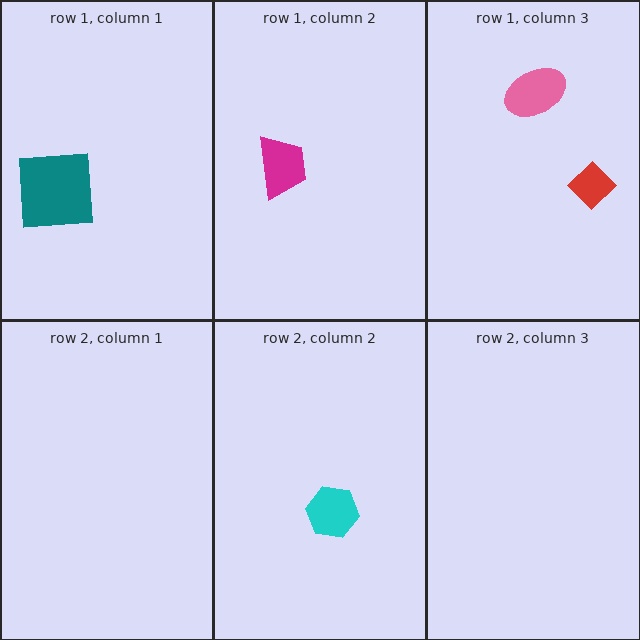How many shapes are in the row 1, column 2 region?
1.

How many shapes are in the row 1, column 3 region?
2.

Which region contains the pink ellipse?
The row 1, column 3 region.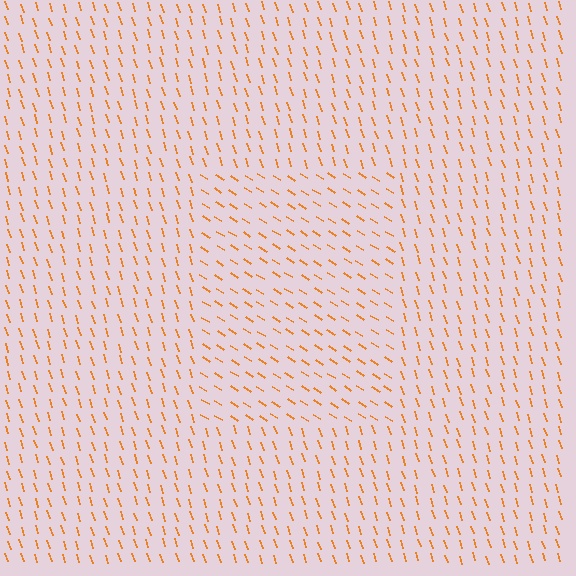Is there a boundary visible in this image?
Yes, there is a texture boundary formed by a change in line orientation.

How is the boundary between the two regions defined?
The boundary is defined purely by a change in line orientation (approximately 40 degrees difference). All lines are the same color and thickness.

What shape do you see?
I see a rectangle.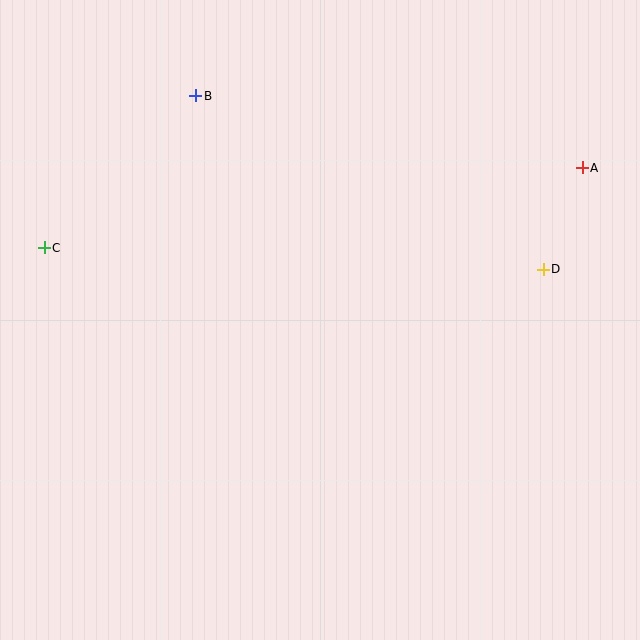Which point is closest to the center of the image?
Point D at (543, 269) is closest to the center.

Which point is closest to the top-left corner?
Point B is closest to the top-left corner.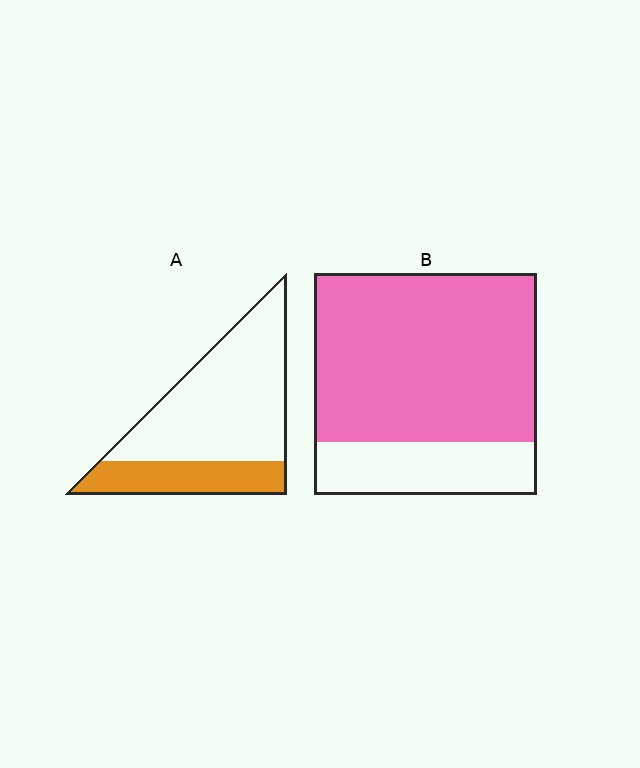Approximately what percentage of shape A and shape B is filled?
A is approximately 30% and B is approximately 75%.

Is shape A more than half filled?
No.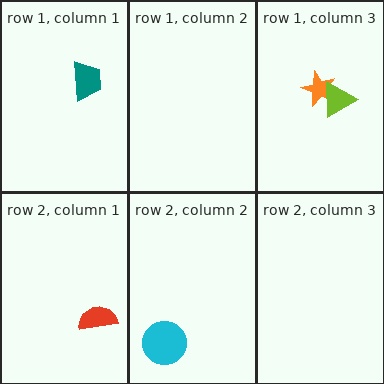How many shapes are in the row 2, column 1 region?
1.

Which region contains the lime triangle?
The row 1, column 3 region.